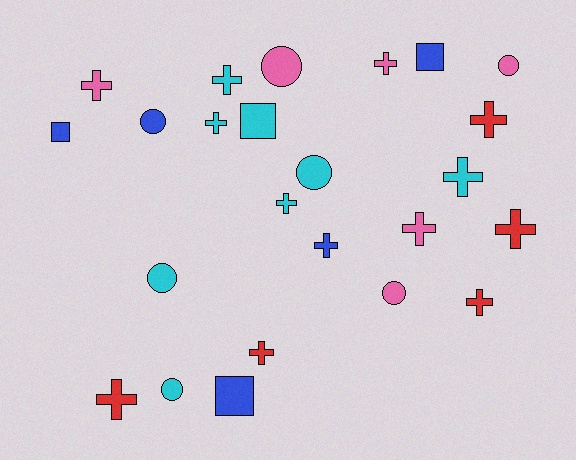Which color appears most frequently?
Cyan, with 8 objects.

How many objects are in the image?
There are 24 objects.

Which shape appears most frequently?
Cross, with 13 objects.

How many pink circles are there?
There are 3 pink circles.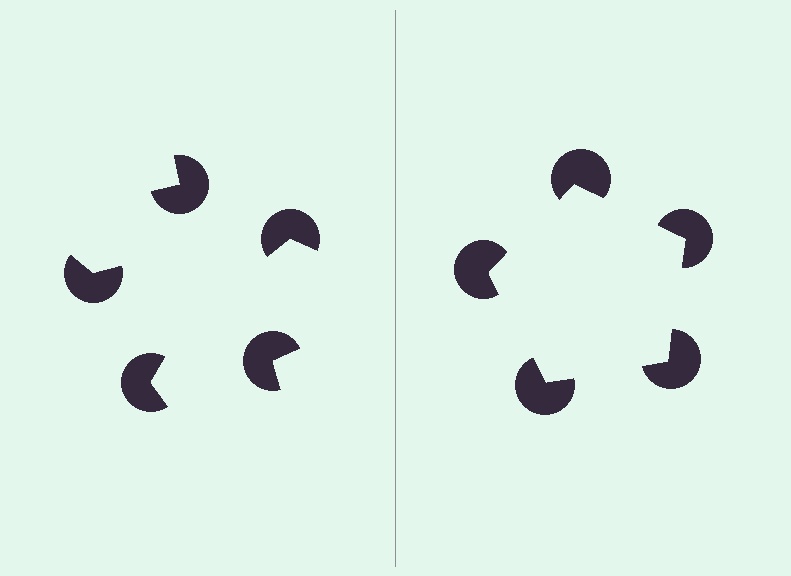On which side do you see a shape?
An illusory pentagon appears on the right side. On the left side the wedge cuts are rotated, so no coherent shape forms.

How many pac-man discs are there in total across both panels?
10 — 5 on each side.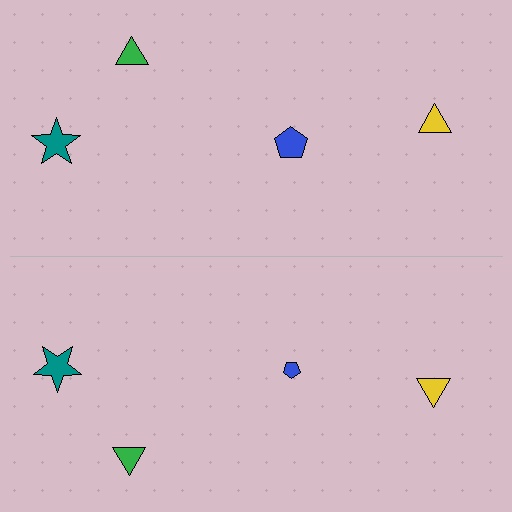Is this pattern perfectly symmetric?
No, the pattern is not perfectly symmetric. The blue pentagon on the bottom side has a different size than its mirror counterpart.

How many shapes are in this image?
There are 8 shapes in this image.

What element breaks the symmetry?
The blue pentagon on the bottom side has a different size than its mirror counterpart.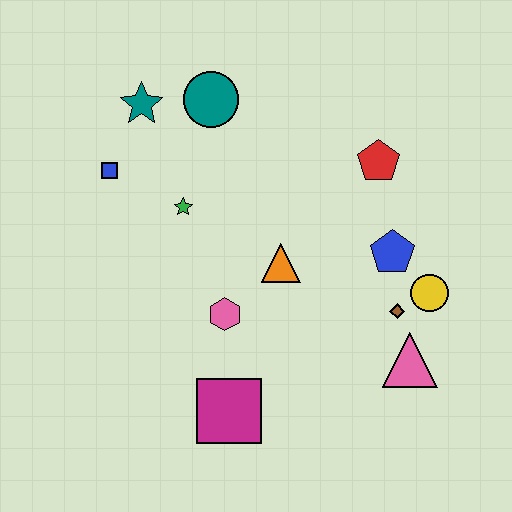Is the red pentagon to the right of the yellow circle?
No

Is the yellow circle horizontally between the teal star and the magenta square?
No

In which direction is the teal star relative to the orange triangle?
The teal star is above the orange triangle.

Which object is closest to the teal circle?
The teal star is closest to the teal circle.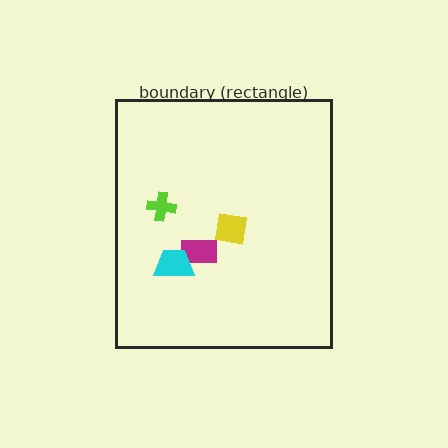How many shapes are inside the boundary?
4 inside, 0 outside.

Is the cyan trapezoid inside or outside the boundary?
Inside.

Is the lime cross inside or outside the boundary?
Inside.